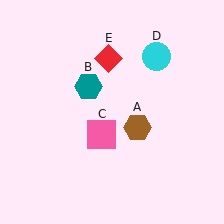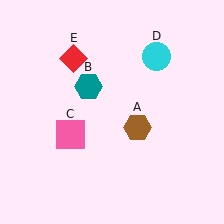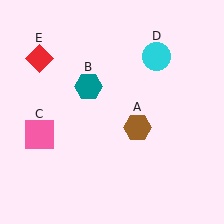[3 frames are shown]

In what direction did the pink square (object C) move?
The pink square (object C) moved left.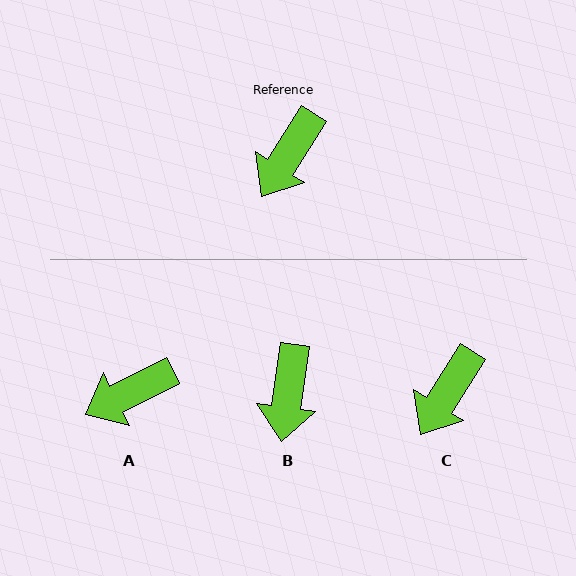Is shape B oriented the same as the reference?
No, it is off by about 25 degrees.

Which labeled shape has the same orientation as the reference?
C.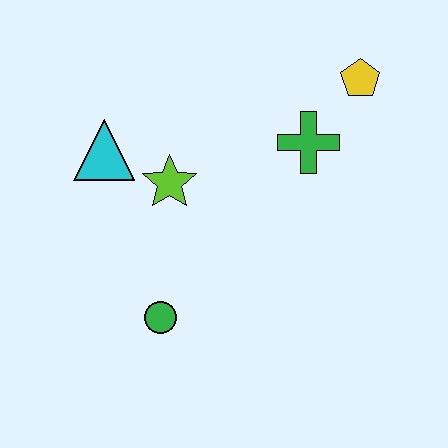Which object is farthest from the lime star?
The yellow pentagon is farthest from the lime star.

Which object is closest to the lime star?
The cyan triangle is closest to the lime star.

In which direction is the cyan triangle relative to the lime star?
The cyan triangle is to the left of the lime star.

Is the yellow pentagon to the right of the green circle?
Yes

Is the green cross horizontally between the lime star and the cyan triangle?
No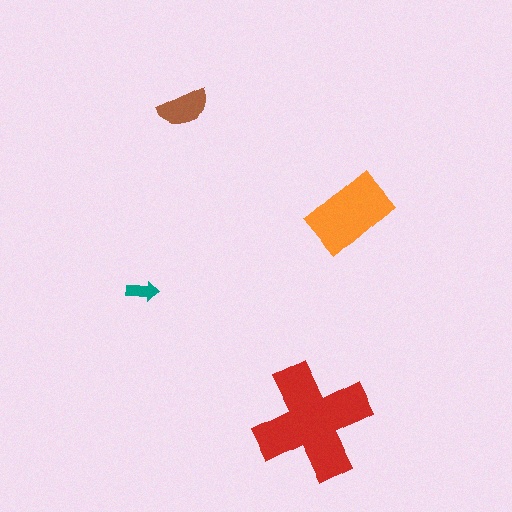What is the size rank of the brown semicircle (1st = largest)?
3rd.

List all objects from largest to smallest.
The red cross, the orange rectangle, the brown semicircle, the teal arrow.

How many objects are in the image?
There are 4 objects in the image.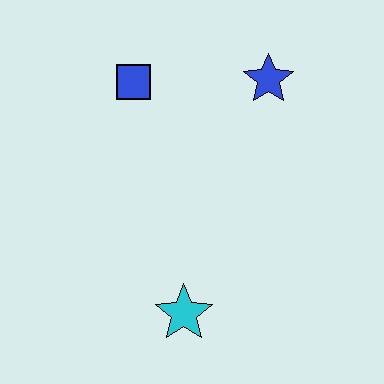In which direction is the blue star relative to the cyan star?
The blue star is above the cyan star.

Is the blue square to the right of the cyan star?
No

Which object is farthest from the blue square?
The cyan star is farthest from the blue square.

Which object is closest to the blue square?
The blue star is closest to the blue square.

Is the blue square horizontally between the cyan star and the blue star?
No